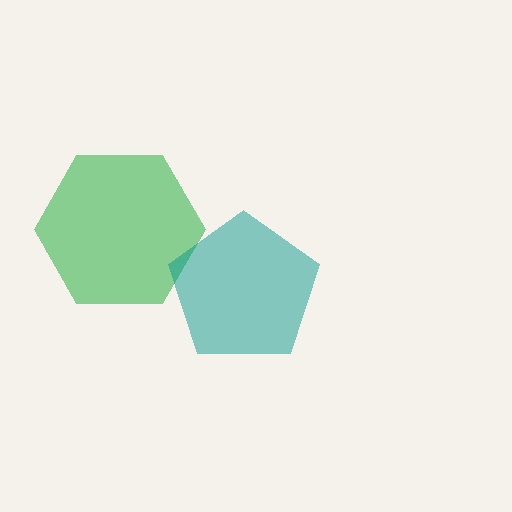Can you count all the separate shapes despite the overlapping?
Yes, there are 2 separate shapes.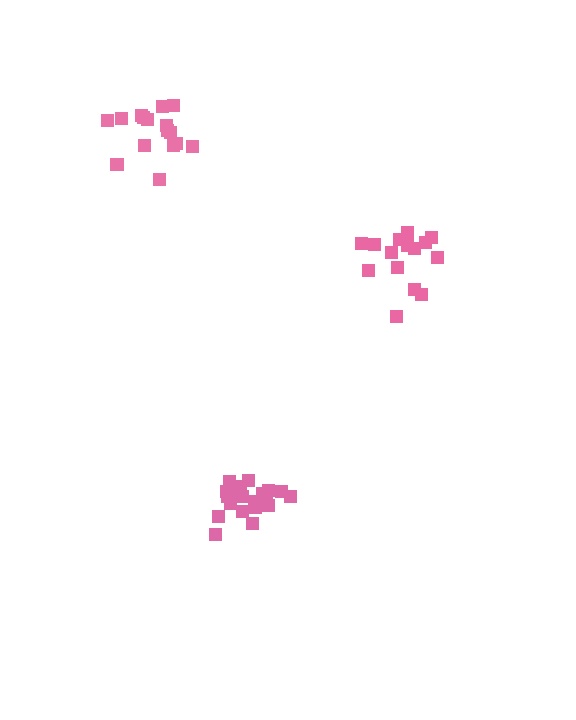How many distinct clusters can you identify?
There are 3 distinct clusters.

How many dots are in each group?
Group 1: 15 dots, Group 2: 20 dots, Group 3: 16 dots (51 total).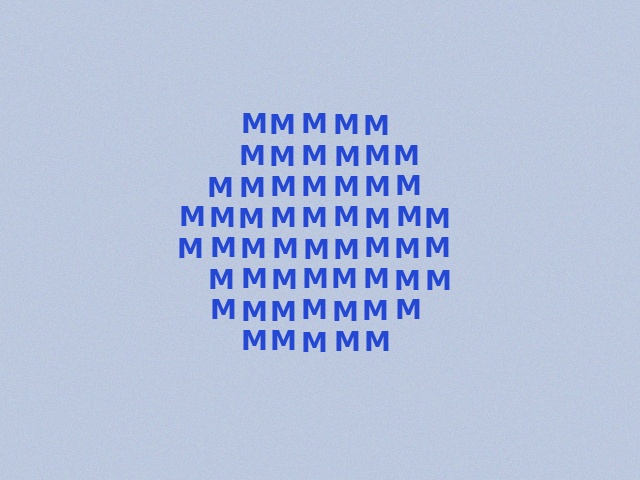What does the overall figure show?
The overall figure shows a hexagon.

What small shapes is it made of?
It is made of small letter M's.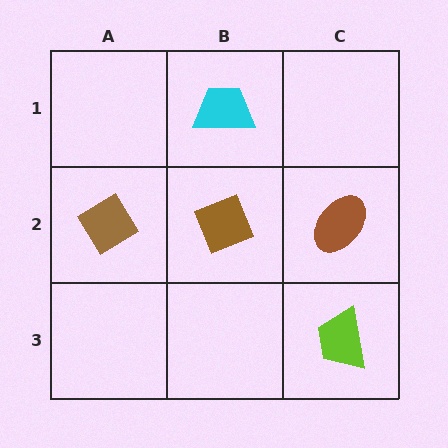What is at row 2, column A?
A brown diamond.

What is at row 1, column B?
A cyan trapezoid.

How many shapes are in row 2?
3 shapes.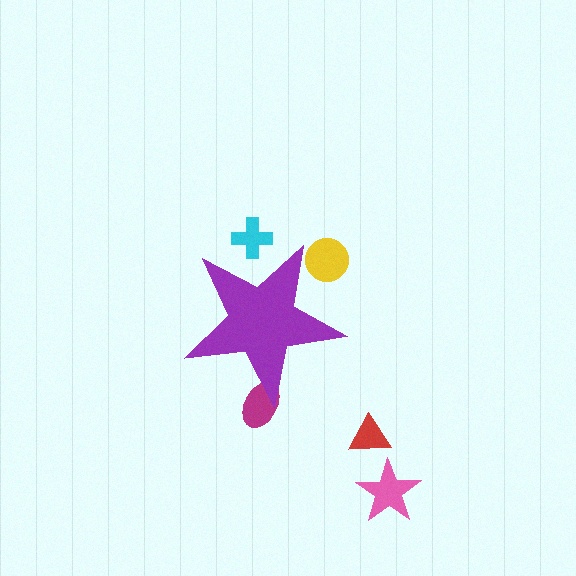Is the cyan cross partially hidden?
Yes, the cyan cross is partially hidden behind the purple star.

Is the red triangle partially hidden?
No, the red triangle is fully visible.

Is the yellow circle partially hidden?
Yes, the yellow circle is partially hidden behind the purple star.